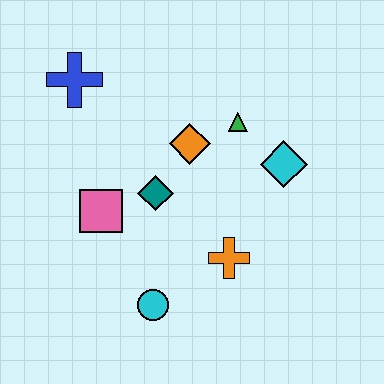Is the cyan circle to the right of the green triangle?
No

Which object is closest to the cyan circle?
The orange cross is closest to the cyan circle.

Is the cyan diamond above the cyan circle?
Yes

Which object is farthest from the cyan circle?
The blue cross is farthest from the cyan circle.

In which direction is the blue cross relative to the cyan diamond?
The blue cross is to the left of the cyan diamond.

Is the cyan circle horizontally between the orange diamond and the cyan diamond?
No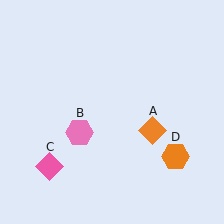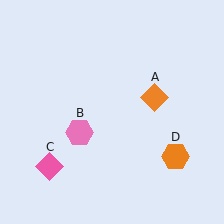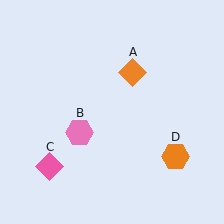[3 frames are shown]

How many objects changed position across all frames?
1 object changed position: orange diamond (object A).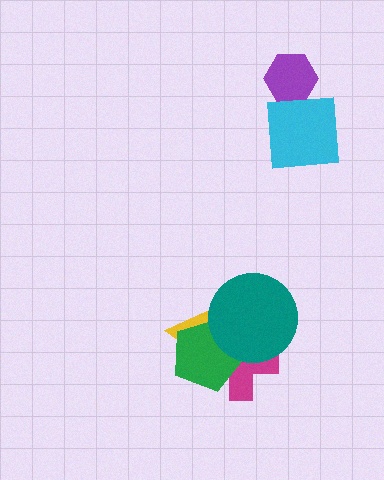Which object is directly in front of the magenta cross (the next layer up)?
The green pentagon is directly in front of the magenta cross.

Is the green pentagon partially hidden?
Yes, it is partially covered by another shape.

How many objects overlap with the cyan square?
0 objects overlap with the cyan square.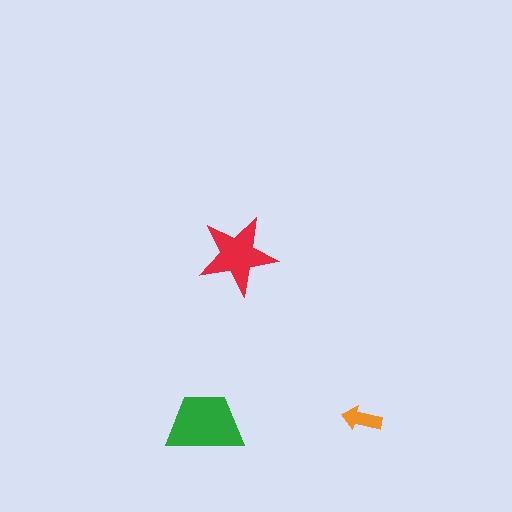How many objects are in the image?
There are 3 objects in the image.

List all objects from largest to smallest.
The green trapezoid, the red star, the orange arrow.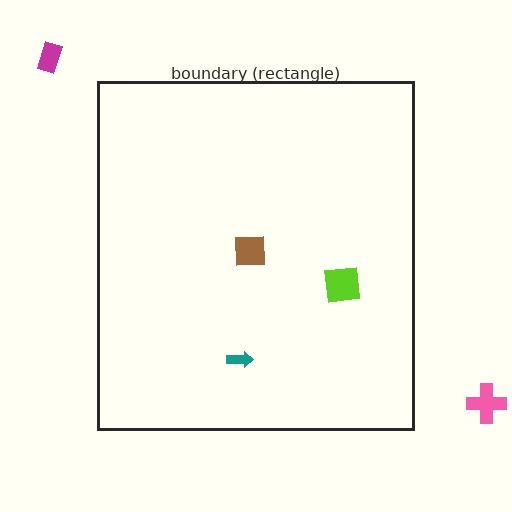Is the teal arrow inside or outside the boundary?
Inside.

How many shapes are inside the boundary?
3 inside, 2 outside.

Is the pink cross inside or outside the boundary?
Outside.